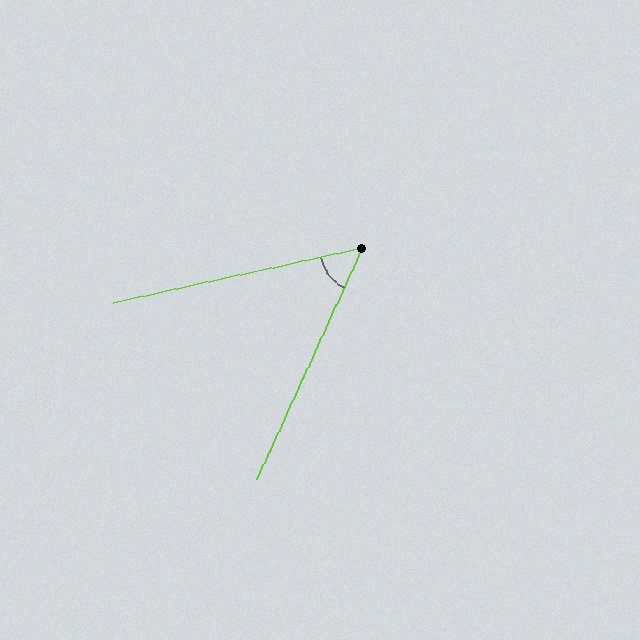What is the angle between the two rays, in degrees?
Approximately 53 degrees.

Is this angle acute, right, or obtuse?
It is acute.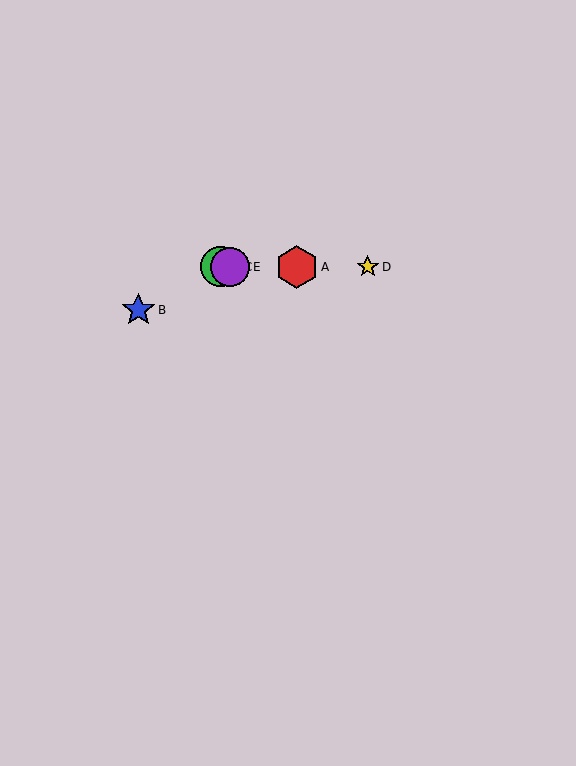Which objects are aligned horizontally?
Objects A, C, D, E are aligned horizontally.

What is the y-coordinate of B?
Object B is at y≈310.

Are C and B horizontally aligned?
No, C is at y≈267 and B is at y≈310.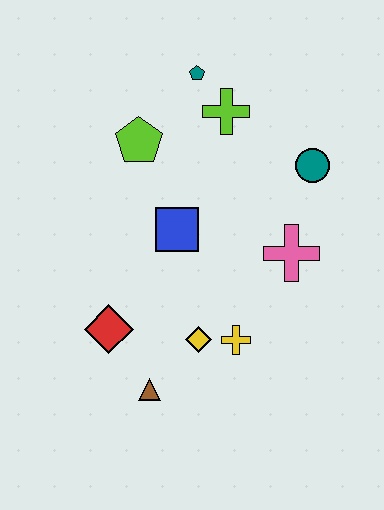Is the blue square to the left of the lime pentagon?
No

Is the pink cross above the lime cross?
No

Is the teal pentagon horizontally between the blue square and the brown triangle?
No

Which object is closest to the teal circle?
The pink cross is closest to the teal circle.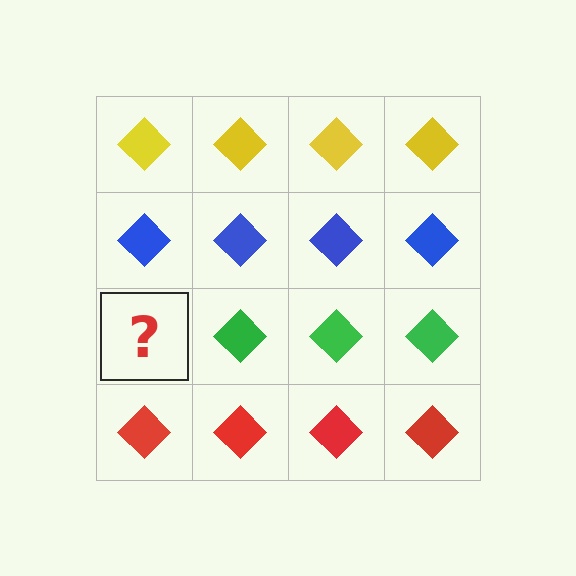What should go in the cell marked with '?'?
The missing cell should contain a green diamond.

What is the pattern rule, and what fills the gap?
The rule is that each row has a consistent color. The gap should be filled with a green diamond.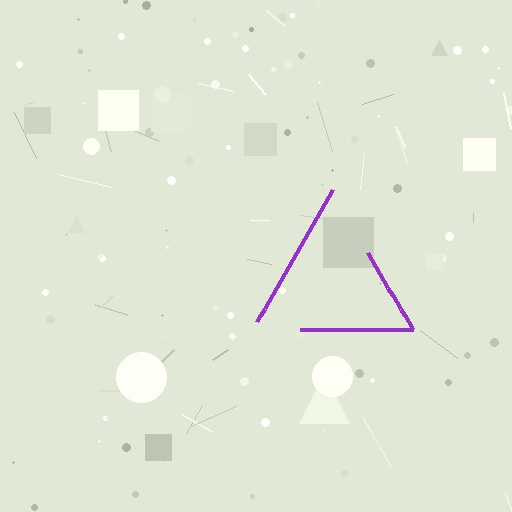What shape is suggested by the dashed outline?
The dashed outline suggests a triangle.